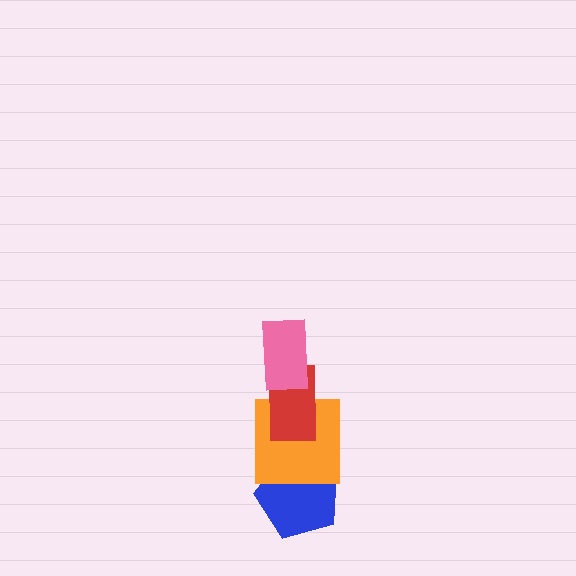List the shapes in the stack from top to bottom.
From top to bottom: the pink rectangle, the red rectangle, the orange square, the blue pentagon.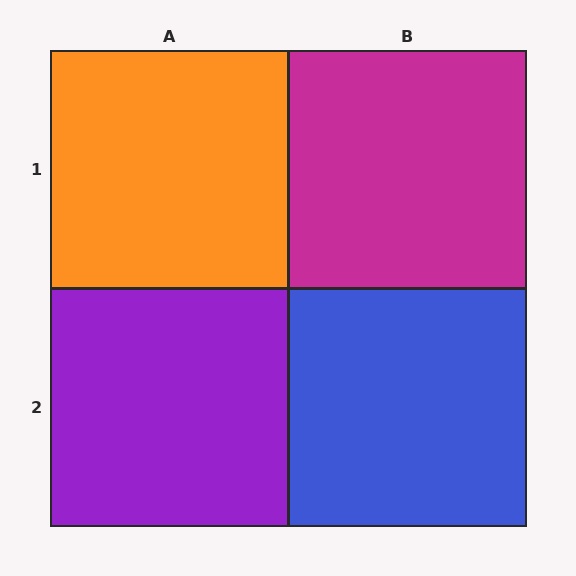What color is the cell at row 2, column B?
Blue.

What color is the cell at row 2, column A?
Purple.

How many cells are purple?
1 cell is purple.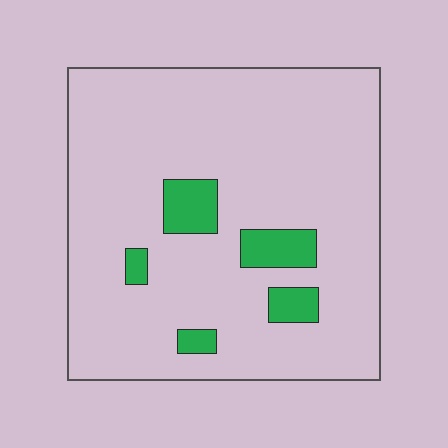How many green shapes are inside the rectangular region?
5.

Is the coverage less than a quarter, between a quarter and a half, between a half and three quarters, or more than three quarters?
Less than a quarter.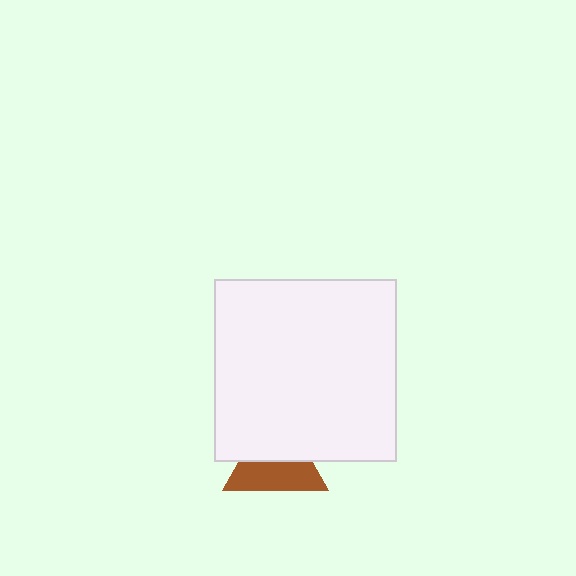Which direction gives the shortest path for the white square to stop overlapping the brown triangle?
Moving up gives the shortest separation.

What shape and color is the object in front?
The object in front is a white square.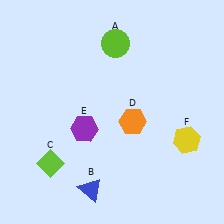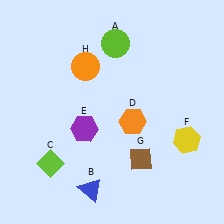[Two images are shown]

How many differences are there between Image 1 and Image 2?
There are 2 differences between the two images.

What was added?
A brown diamond (G), an orange circle (H) were added in Image 2.